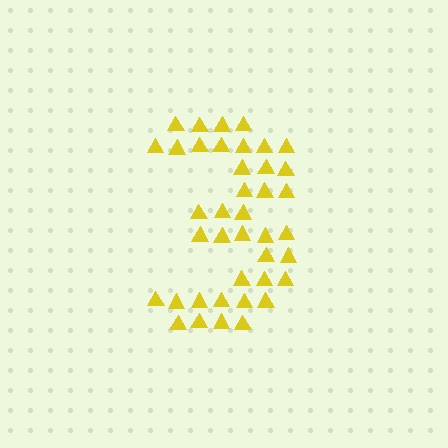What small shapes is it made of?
It is made of small triangles.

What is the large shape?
The large shape is the digit 3.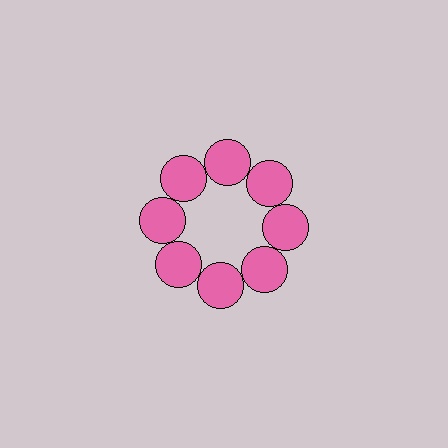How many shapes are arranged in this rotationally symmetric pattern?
There are 8 shapes, arranged in 8 groups of 1.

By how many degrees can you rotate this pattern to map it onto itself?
The pattern maps onto itself every 45 degrees of rotation.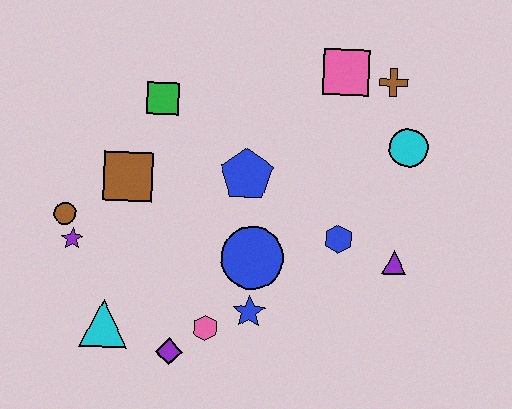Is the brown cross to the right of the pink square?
Yes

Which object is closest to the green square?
The brown square is closest to the green square.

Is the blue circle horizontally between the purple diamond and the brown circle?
No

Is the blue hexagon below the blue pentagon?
Yes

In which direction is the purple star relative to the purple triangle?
The purple star is to the left of the purple triangle.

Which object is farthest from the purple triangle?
The brown circle is farthest from the purple triangle.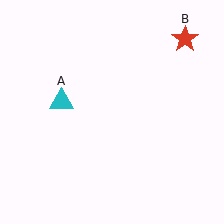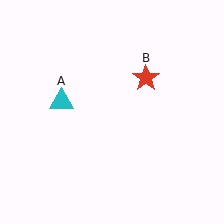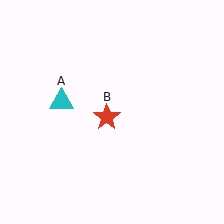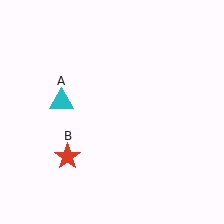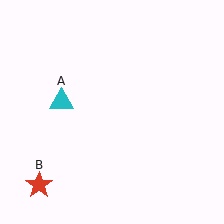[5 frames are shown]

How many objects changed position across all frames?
1 object changed position: red star (object B).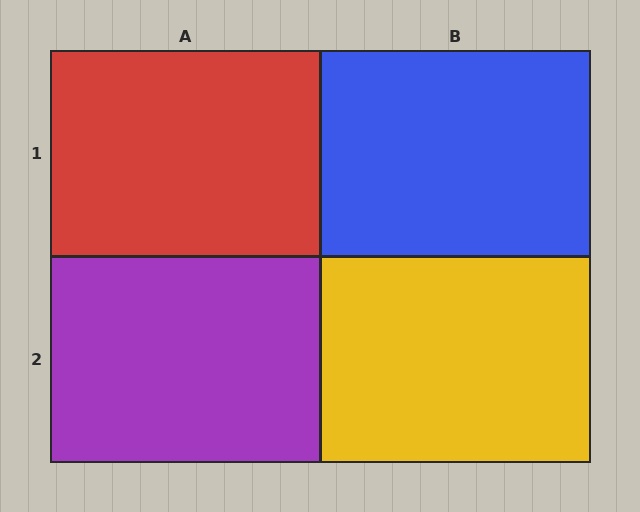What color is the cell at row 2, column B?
Yellow.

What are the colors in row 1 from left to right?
Red, blue.